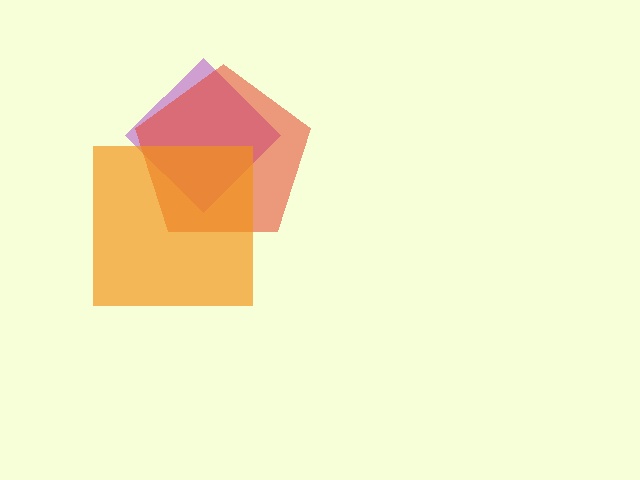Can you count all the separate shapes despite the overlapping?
Yes, there are 3 separate shapes.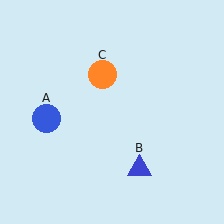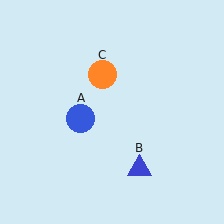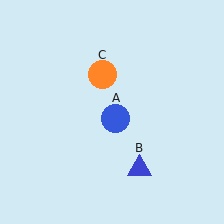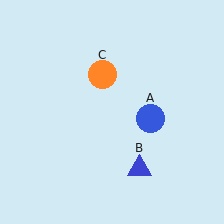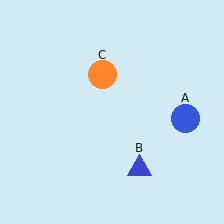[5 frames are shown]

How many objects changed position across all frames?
1 object changed position: blue circle (object A).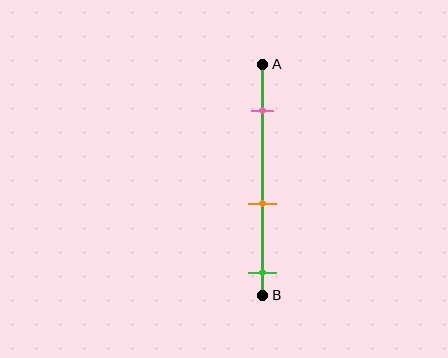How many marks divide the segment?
There are 3 marks dividing the segment.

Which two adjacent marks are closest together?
The orange and green marks are the closest adjacent pair.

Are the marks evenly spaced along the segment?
Yes, the marks are approximately evenly spaced.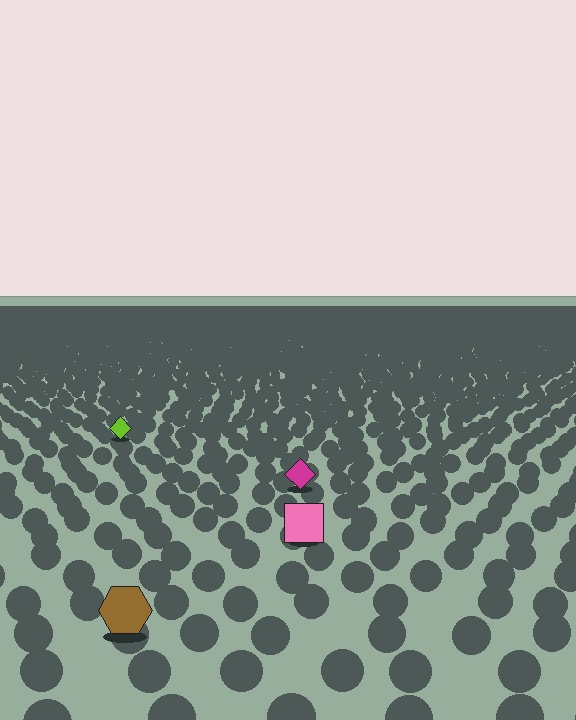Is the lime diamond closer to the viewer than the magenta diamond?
No. The magenta diamond is closer — you can tell from the texture gradient: the ground texture is coarser near it.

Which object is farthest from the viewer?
The lime diamond is farthest from the viewer. It appears smaller and the ground texture around it is denser.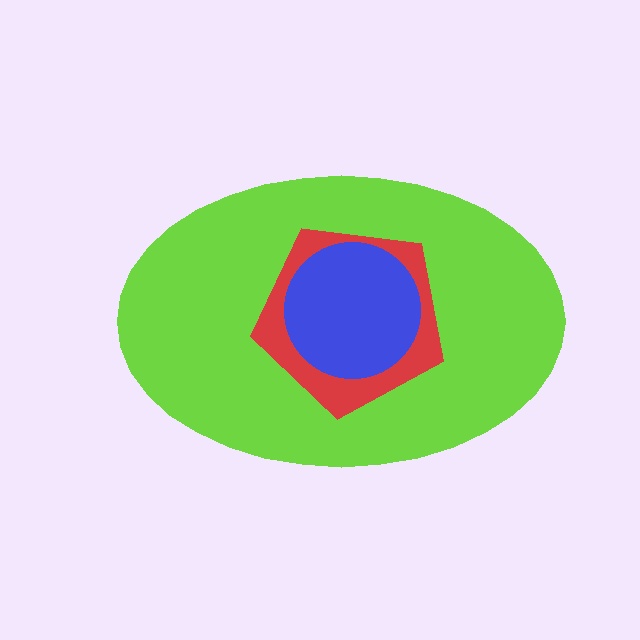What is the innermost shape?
The blue circle.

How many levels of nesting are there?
3.